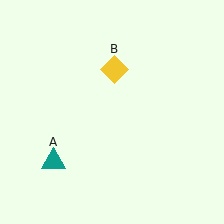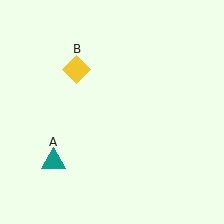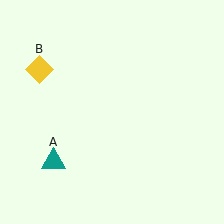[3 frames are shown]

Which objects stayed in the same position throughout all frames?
Teal triangle (object A) remained stationary.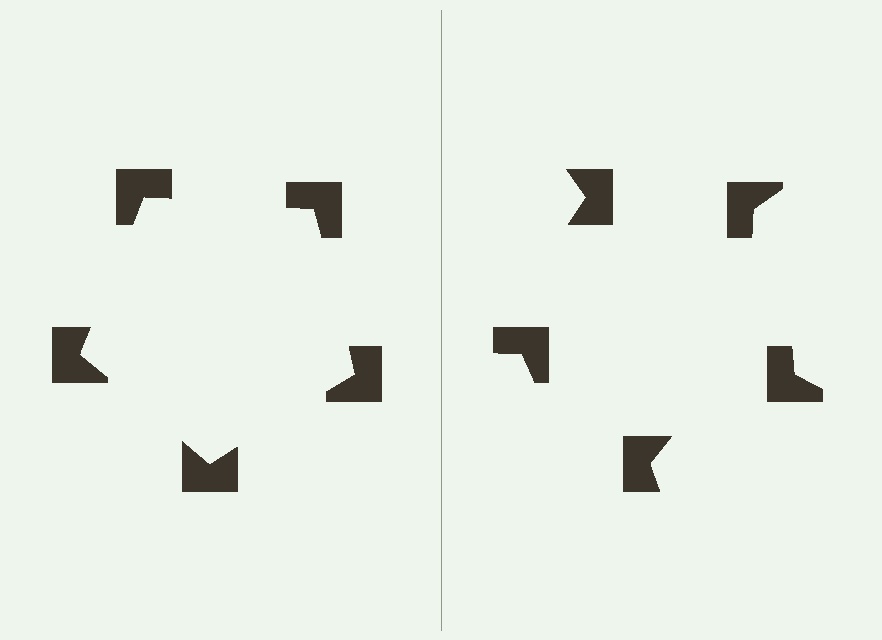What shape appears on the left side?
An illusory pentagon.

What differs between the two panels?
The notched squares are positioned identically on both sides; only the wedge orientations differ. On the left they align to a pentagon; on the right they are misaligned.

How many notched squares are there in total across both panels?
10 — 5 on each side.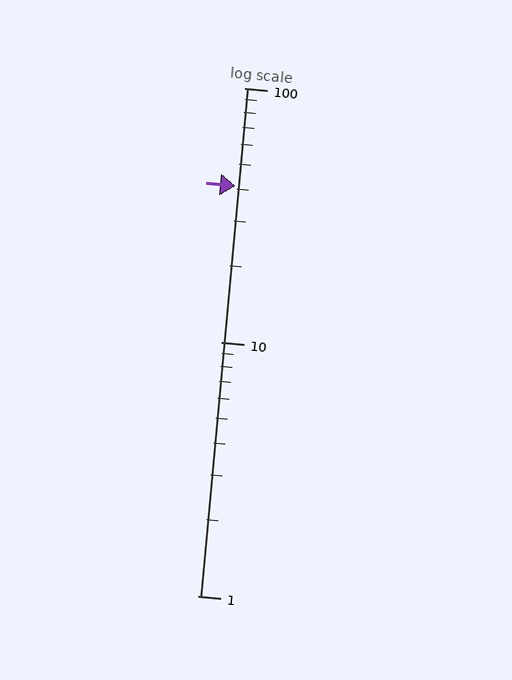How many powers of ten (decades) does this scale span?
The scale spans 2 decades, from 1 to 100.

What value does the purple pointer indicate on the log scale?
The pointer indicates approximately 41.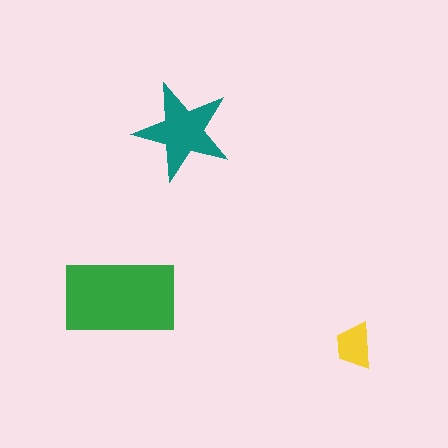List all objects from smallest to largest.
The yellow trapezoid, the teal star, the green rectangle.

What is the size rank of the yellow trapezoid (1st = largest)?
3rd.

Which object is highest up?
The teal star is topmost.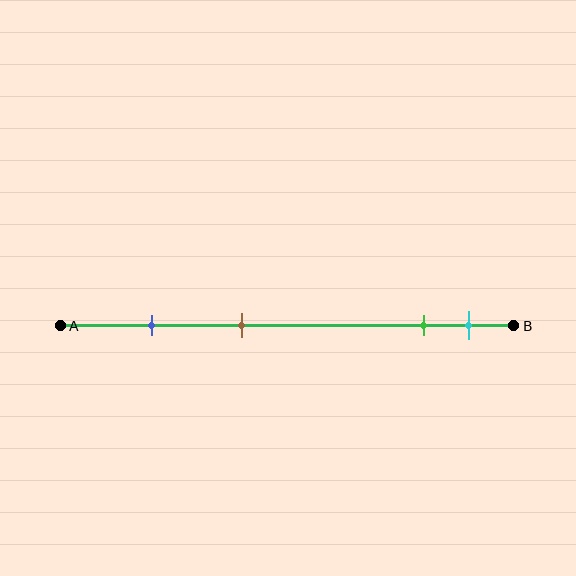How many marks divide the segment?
There are 4 marks dividing the segment.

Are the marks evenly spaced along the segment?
No, the marks are not evenly spaced.